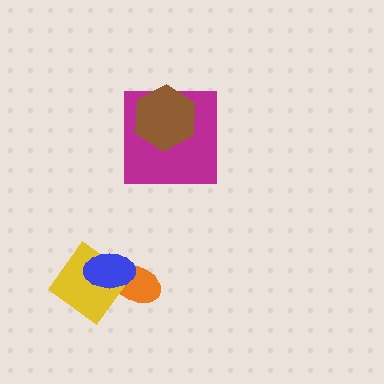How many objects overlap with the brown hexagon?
1 object overlaps with the brown hexagon.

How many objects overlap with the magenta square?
1 object overlaps with the magenta square.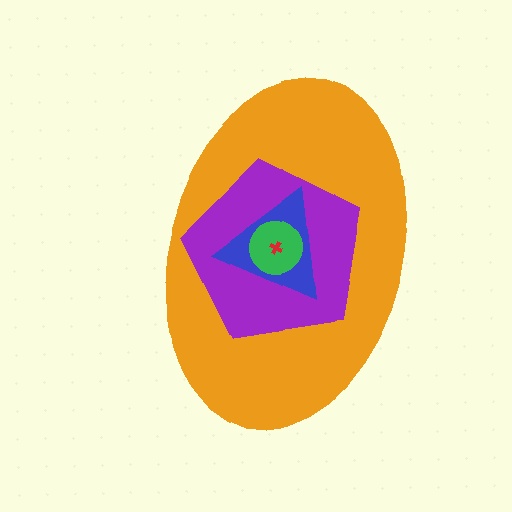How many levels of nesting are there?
5.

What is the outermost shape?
The orange ellipse.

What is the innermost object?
The red cross.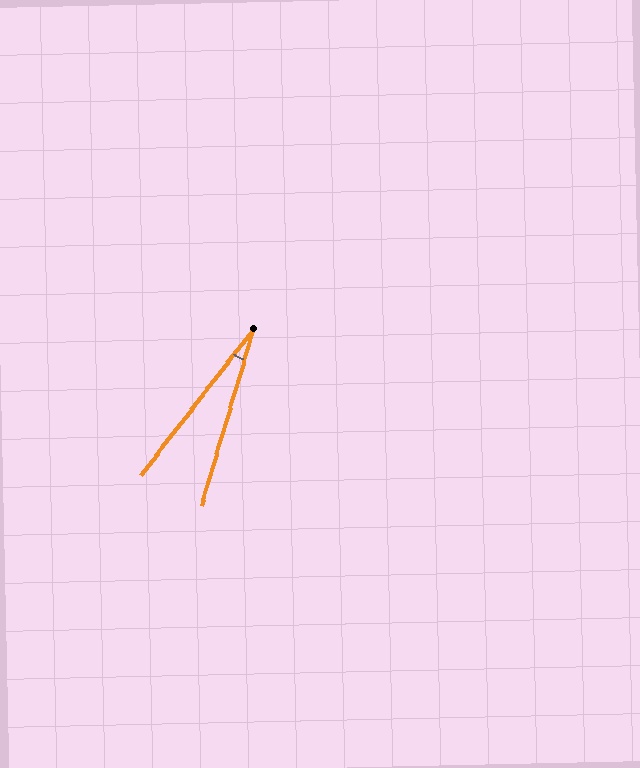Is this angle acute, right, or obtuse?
It is acute.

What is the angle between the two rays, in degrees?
Approximately 21 degrees.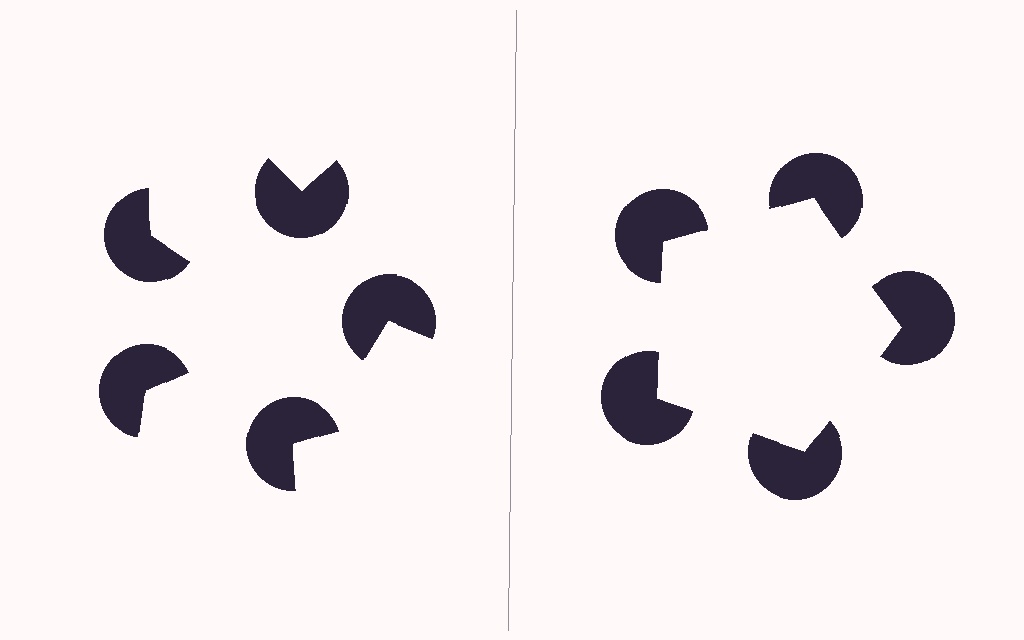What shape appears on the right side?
An illusory pentagon.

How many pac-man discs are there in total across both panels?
10 — 5 on each side.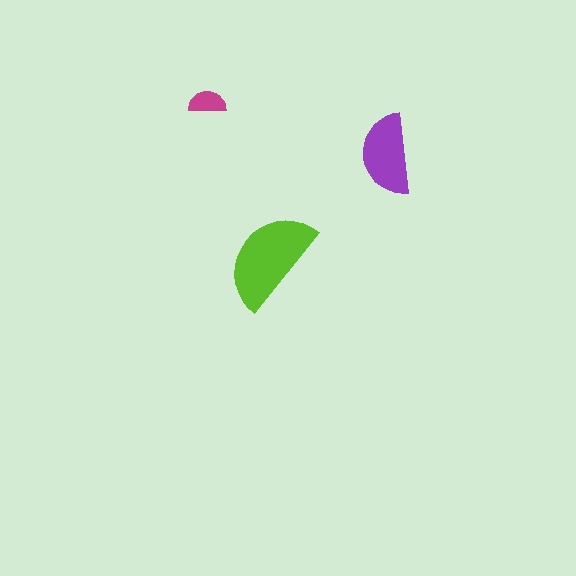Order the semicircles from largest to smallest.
the lime one, the purple one, the magenta one.